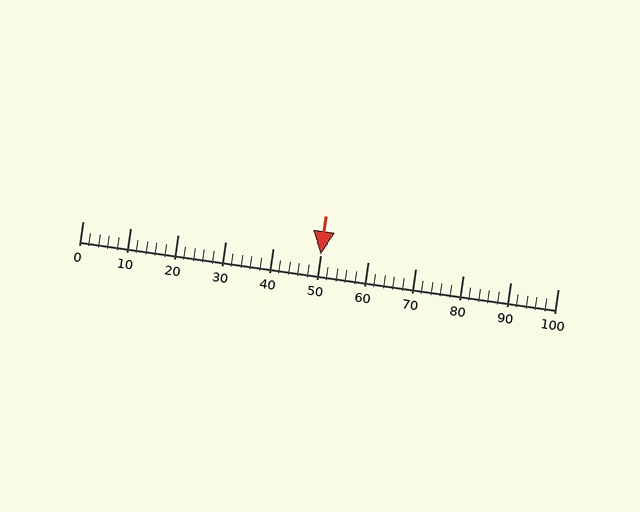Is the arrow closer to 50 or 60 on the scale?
The arrow is closer to 50.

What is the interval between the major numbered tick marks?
The major tick marks are spaced 10 units apart.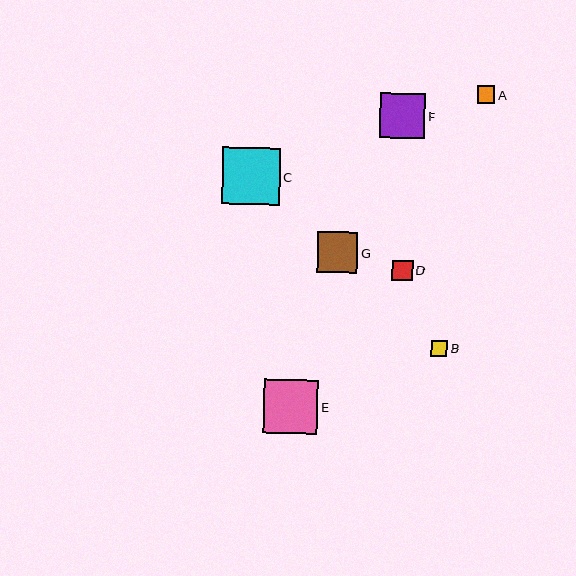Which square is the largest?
Square C is the largest with a size of approximately 58 pixels.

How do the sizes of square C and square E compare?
Square C and square E are approximately the same size.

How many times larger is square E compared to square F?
Square E is approximately 1.2 times the size of square F.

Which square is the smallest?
Square B is the smallest with a size of approximately 16 pixels.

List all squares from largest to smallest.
From largest to smallest: C, E, F, G, D, A, B.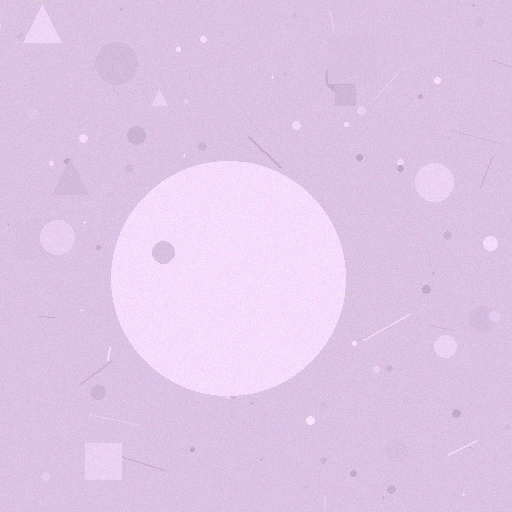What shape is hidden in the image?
A circle is hidden in the image.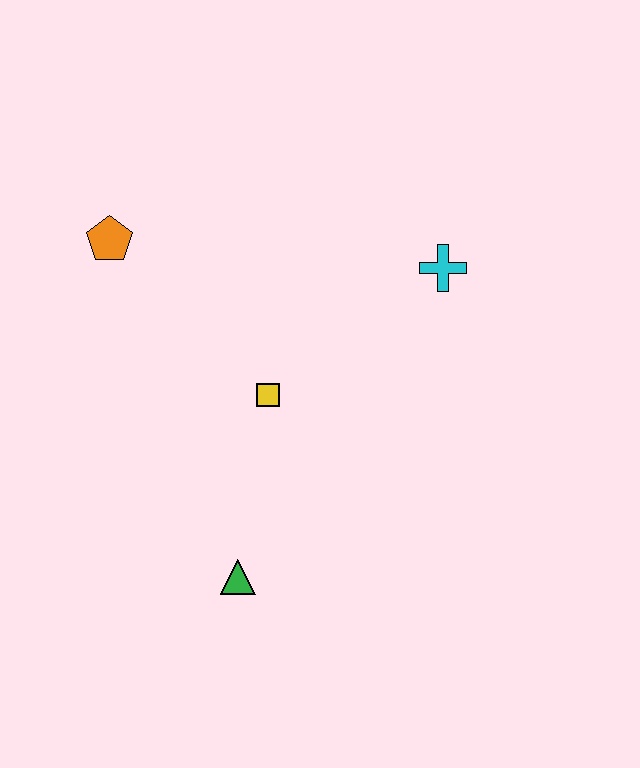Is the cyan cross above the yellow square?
Yes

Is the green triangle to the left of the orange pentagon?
No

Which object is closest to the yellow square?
The green triangle is closest to the yellow square.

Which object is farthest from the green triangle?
The cyan cross is farthest from the green triangle.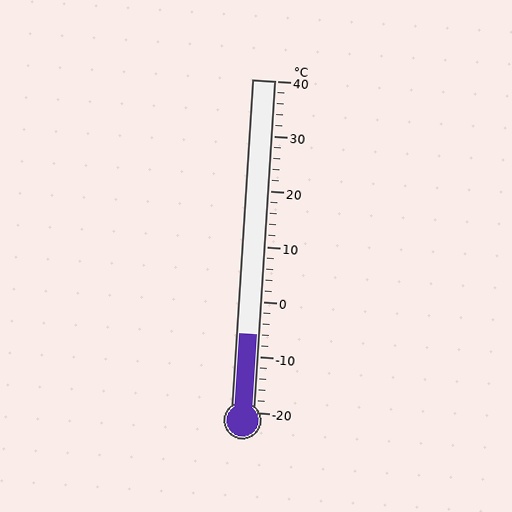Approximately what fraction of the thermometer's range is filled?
The thermometer is filled to approximately 25% of its range.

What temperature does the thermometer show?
The thermometer shows approximately -6°C.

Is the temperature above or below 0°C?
The temperature is below 0°C.